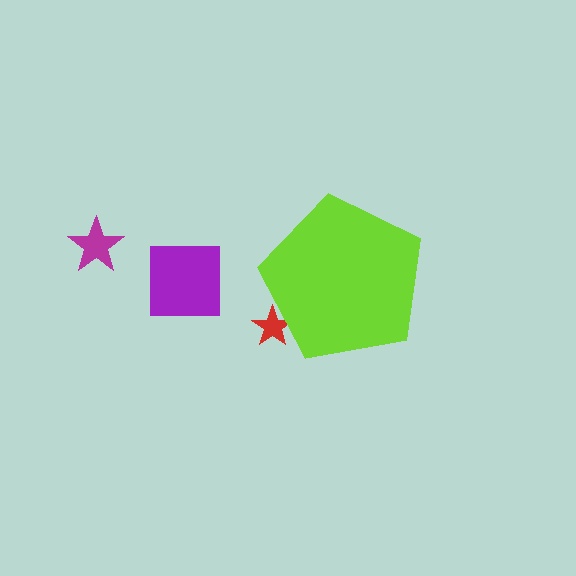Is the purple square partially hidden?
No, the purple square is fully visible.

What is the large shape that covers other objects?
A lime pentagon.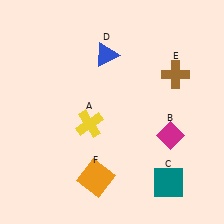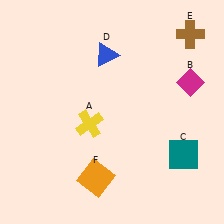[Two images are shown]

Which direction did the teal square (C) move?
The teal square (C) moved up.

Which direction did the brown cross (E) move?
The brown cross (E) moved up.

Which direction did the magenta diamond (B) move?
The magenta diamond (B) moved up.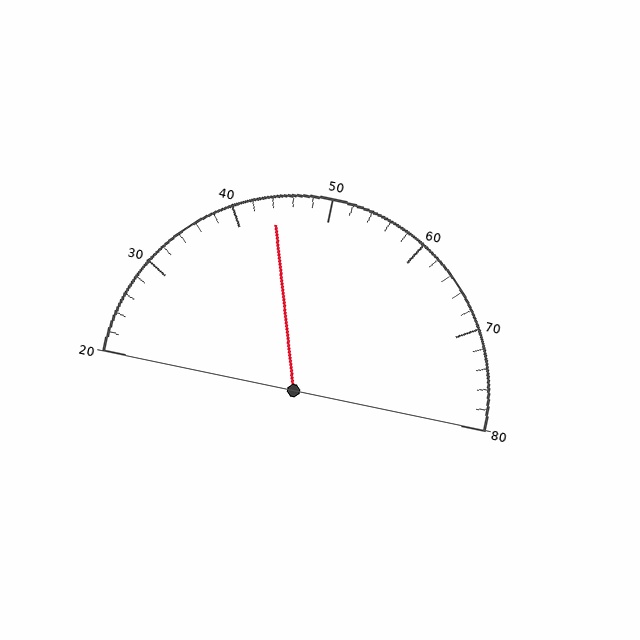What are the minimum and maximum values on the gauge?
The gauge ranges from 20 to 80.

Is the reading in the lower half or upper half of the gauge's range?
The reading is in the lower half of the range (20 to 80).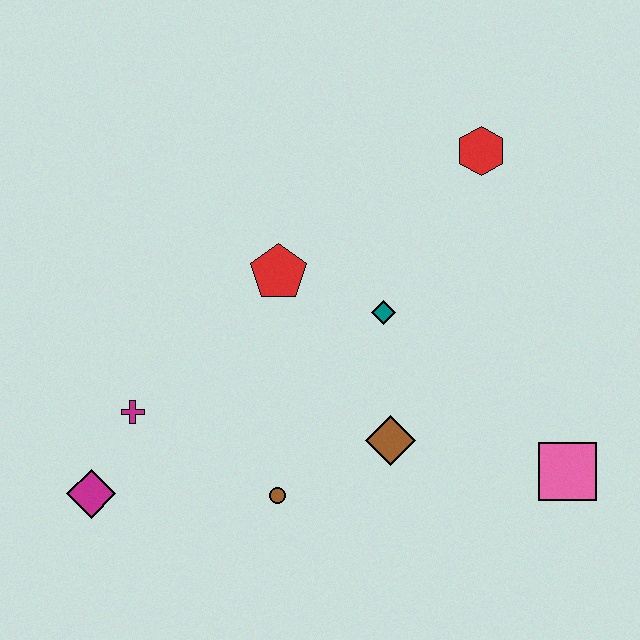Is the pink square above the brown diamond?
No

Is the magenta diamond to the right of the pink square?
No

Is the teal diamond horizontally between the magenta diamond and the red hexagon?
Yes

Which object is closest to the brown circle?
The brown diamond is closest to the brown circle.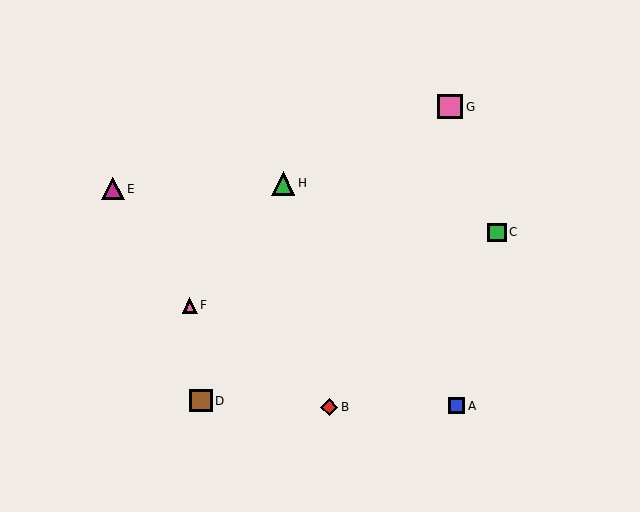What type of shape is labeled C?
Shape C is a green square.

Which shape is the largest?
The pink square (labeled G) is the largest.